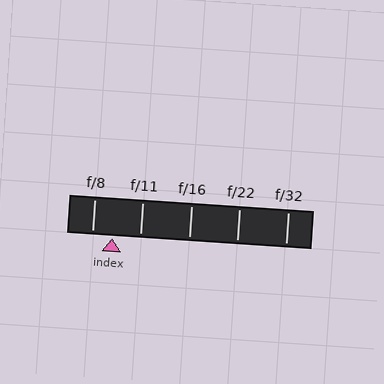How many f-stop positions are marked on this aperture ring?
There are 5 f-stop positions marked.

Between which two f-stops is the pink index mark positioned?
The index mark is between f/8 and f/11.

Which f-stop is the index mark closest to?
The index mark is closest to f/8.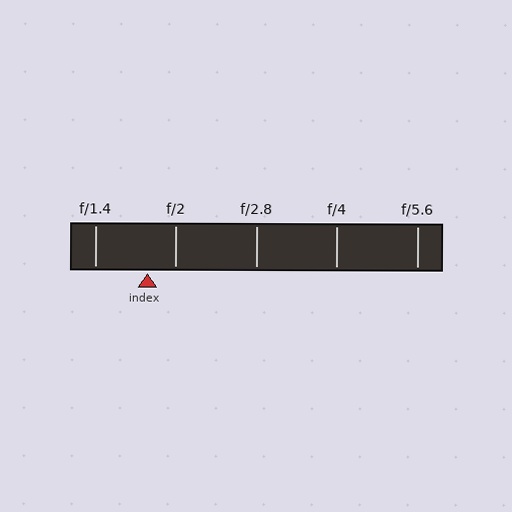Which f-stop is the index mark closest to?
The index mark is closest to f/2.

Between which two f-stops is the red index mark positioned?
The index mark is between f/1.4 and f/2.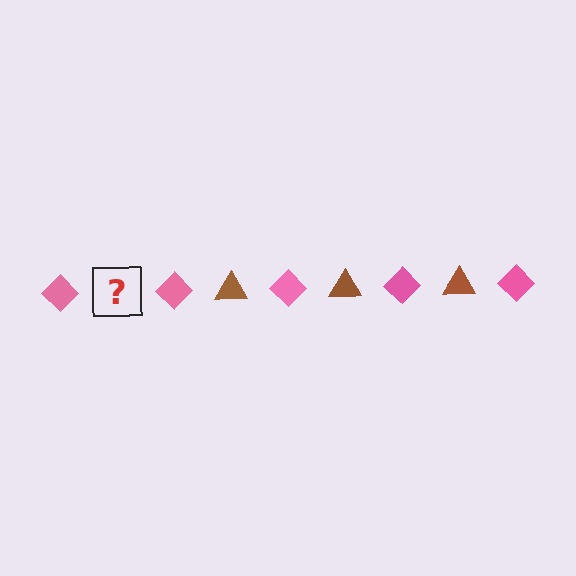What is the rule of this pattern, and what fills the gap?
The rule is that the pattern alternates between pink diamond and brown triangle. The gap should be filled with a brown triangle.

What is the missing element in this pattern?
The missing element is a brown triangle.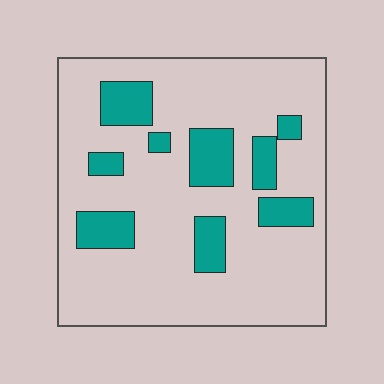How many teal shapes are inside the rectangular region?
9.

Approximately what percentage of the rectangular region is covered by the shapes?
Approximately 20%.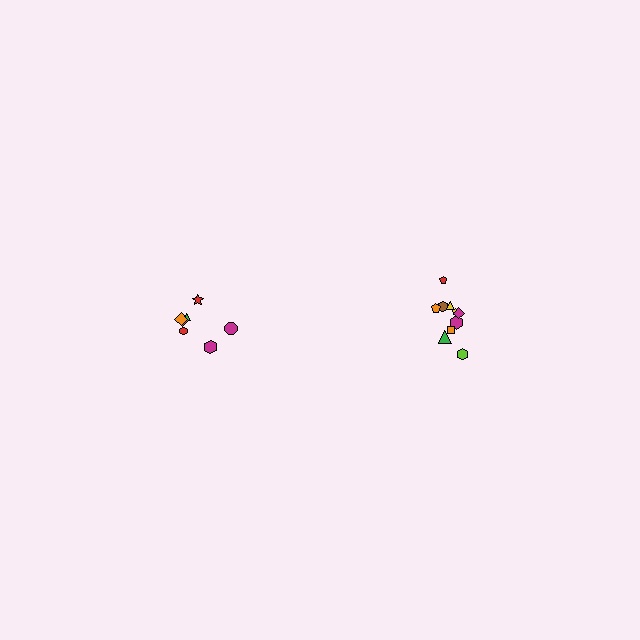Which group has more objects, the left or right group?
The right group.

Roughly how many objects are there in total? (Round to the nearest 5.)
Roughly 15 objects in total.